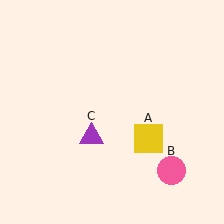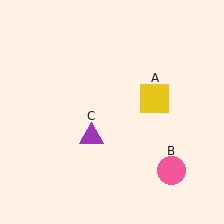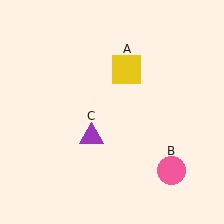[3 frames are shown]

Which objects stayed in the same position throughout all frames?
Pink circle (object B) and purple triangle (object C) remained stationary.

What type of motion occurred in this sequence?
The yellow square (object A) rotated counterclockwise around the center of the scene.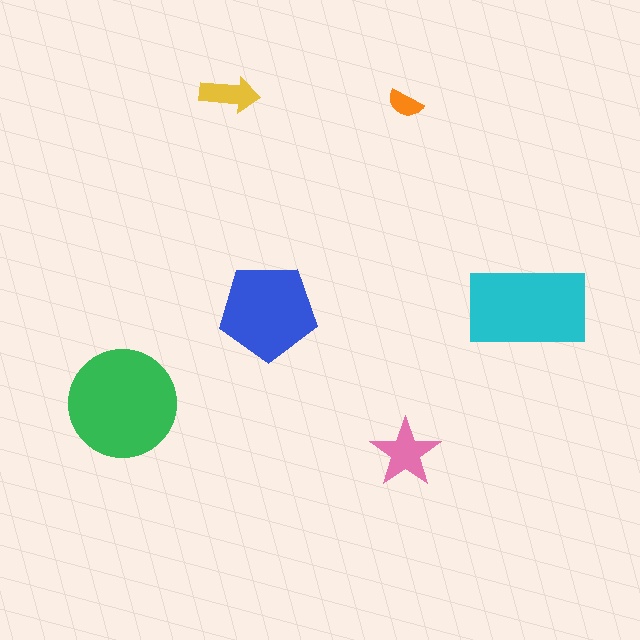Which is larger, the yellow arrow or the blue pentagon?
The blue pentagon.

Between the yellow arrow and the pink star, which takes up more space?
The pink star.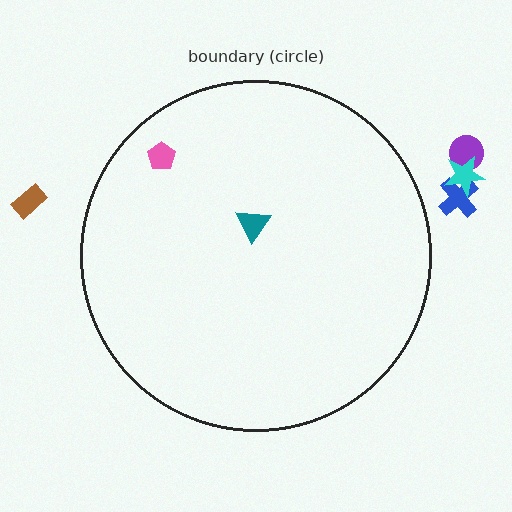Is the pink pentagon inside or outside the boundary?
Inside.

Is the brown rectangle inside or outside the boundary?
Outside.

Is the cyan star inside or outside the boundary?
Outside.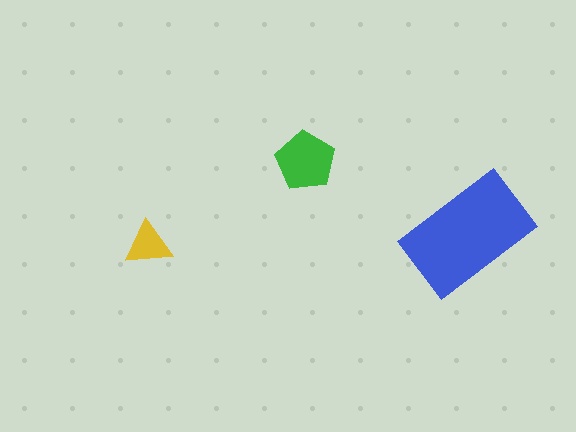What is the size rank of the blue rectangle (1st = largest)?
1st.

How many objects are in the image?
There are 3 objects in the image.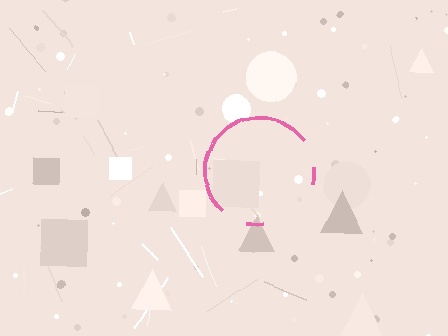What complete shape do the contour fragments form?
The contour fragments form a circle.